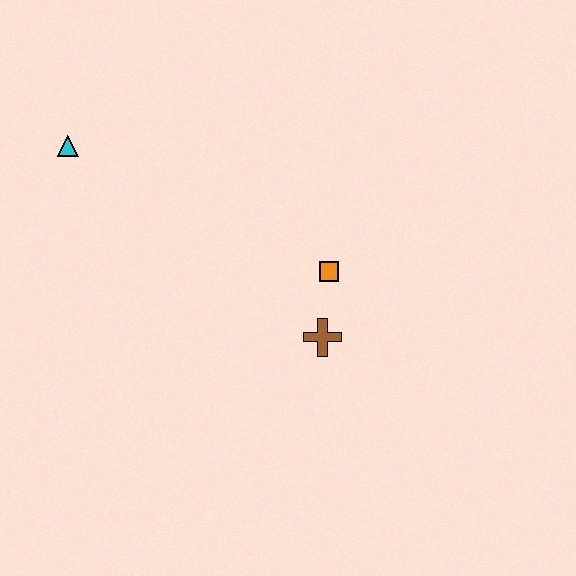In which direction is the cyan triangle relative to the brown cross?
The cyan triangle is to the left of the brown cross.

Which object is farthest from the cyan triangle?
The brown cross is farthest from the cyan triangle.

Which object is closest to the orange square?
The brown cross is closest to the orange square.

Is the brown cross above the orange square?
No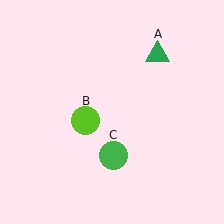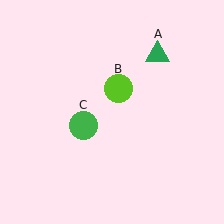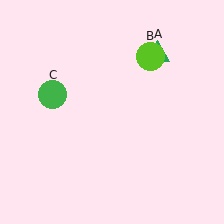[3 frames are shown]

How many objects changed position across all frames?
2 objects changed position: lime circle (object B), green circle (object C).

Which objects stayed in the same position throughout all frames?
Green triangle (object A) remained stationary.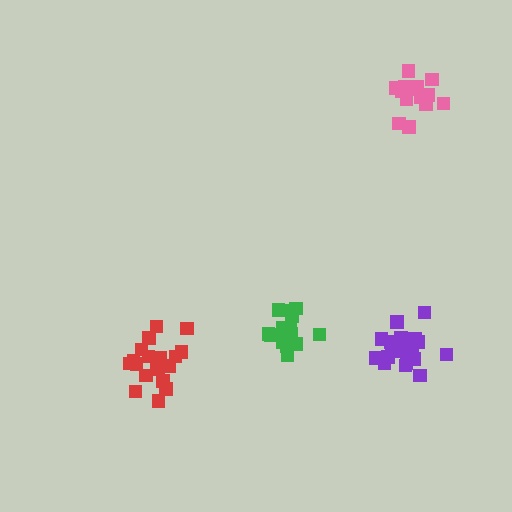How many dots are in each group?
Group 1: 14 dots, Group 2: 20 dots, Group 3: 19 dots, Group 4: 15 dots (68 total).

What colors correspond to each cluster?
The clusters are colored: pink, purple, red, green.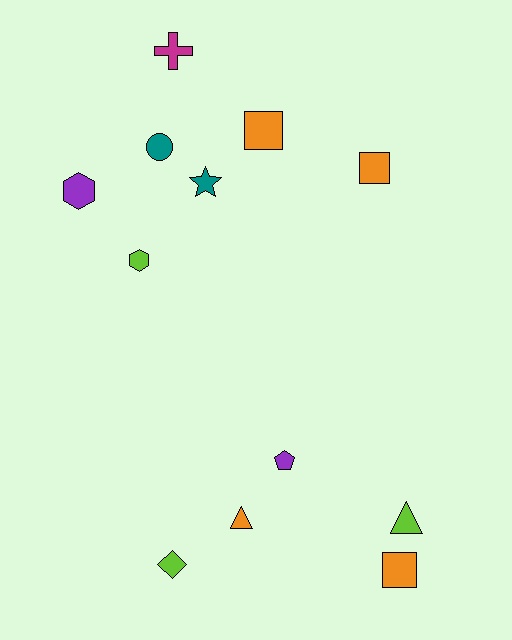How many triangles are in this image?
There are 2 triangles.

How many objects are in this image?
There are 12 objects.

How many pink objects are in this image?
There are no pink objects.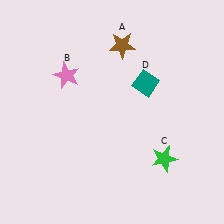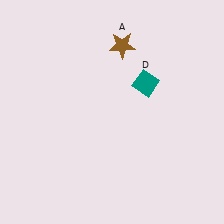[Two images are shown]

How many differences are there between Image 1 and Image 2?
There are 2 differences between the two images.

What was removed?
The green star (C), the pink star (B) were removed in Image 2.